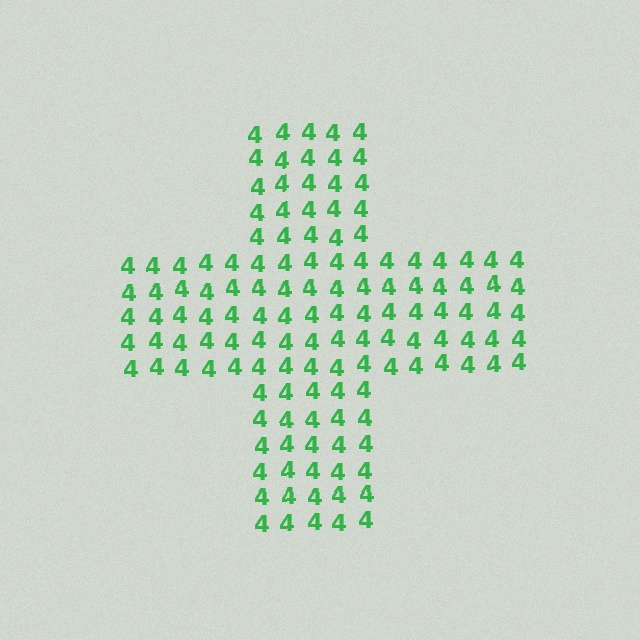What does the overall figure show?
The overall figure shows a cross.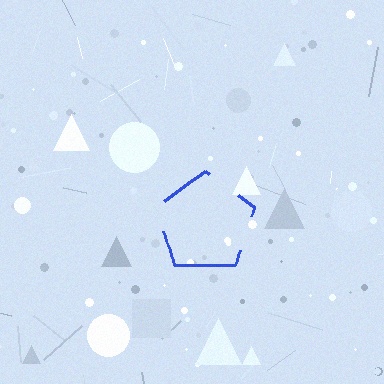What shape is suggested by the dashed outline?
The dashed outline suggests a pentagon.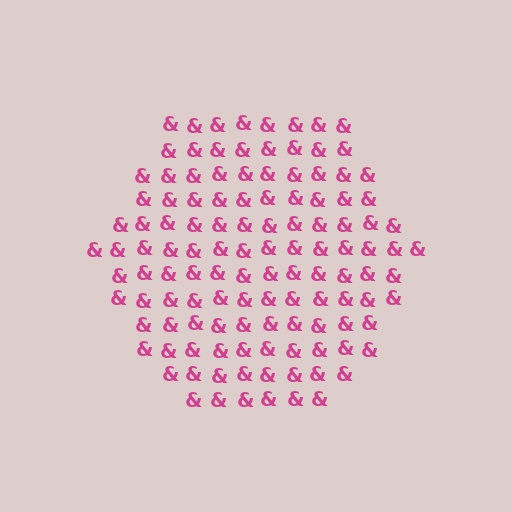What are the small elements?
The small elements are ampersands.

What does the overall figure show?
The overall figure shows a hexagon.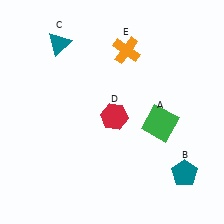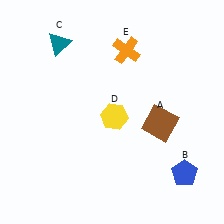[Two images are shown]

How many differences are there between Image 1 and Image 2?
There are 3 differences between the two images.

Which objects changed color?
A changed from green to brown. B changed from teal to blue. D changed from red to yellow.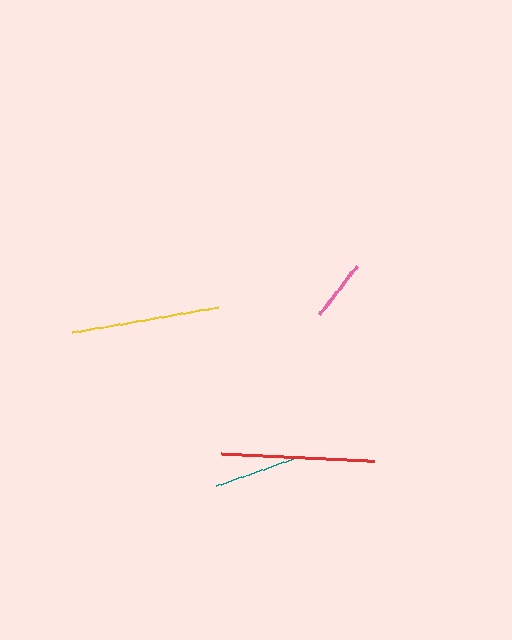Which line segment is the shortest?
The pink line is the shortest at approximately 61 pixels.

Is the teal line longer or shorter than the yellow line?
The yellow line is longer than the teal line.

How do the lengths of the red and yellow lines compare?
The red and yellow lines are approximately the same length.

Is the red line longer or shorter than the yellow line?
The red line is longer than the yellow line.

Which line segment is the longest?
The red line is the longest at approximately 153 pixels.